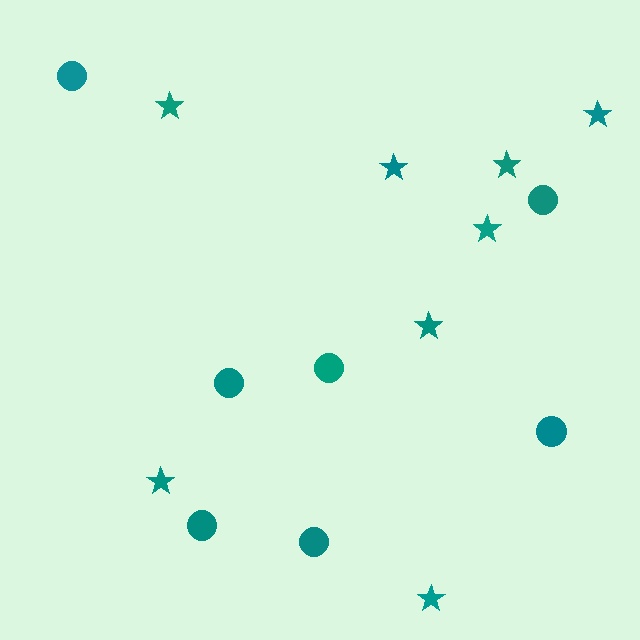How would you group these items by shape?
There are 2 groups: one group of circles (7) and one group of stars (8).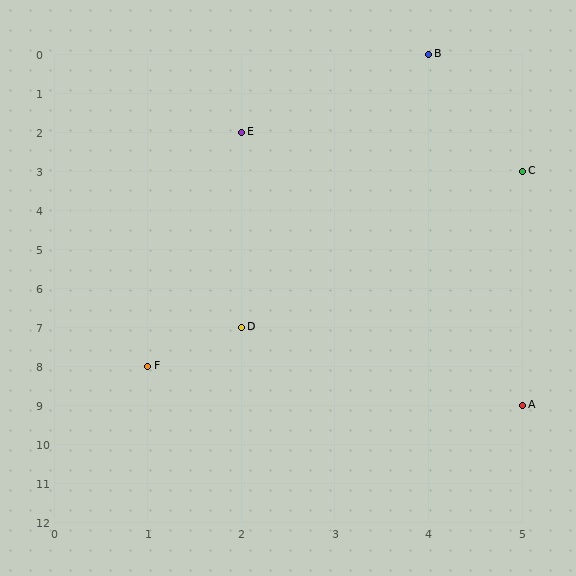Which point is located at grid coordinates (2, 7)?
Point D is at (2, 7).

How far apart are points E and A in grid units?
Points E and A are 3 columns and 7 rows apart (about 7.6 grid units diagonally).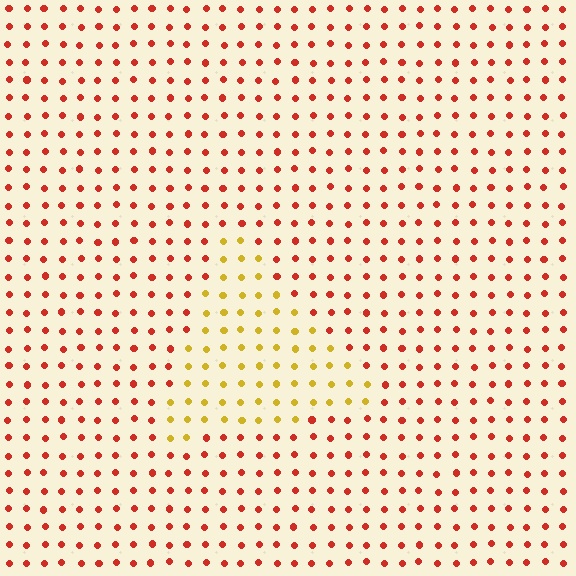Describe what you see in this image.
The image is filled with small red elements in a uniform arrangement. A triangle-shaped region is visible where the elements are tinted to a slightly different hue, forming a subtle color boundary.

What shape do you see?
I see a triangle.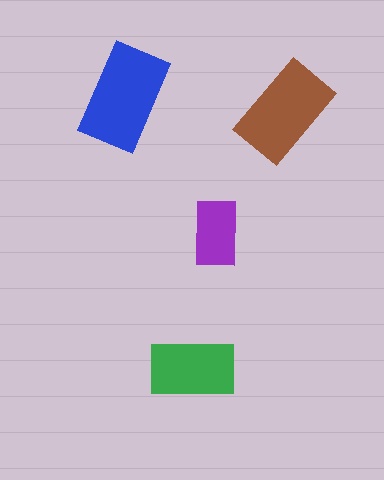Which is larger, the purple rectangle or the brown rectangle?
The brown one.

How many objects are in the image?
There are 4 objects in the image.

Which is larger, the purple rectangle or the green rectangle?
The green one.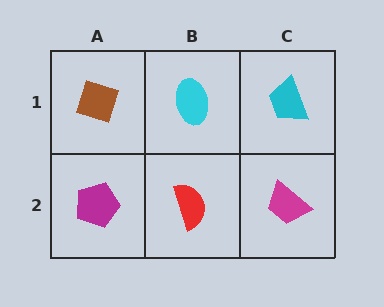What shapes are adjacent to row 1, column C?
A magenta trapezoid (row 2, column C), a cyan ellipse (row 1, column B).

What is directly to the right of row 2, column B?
A magenta trapezoid.